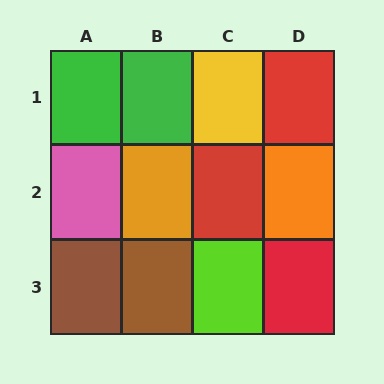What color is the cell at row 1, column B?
Green.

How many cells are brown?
2 cells are brown.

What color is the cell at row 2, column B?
Orange.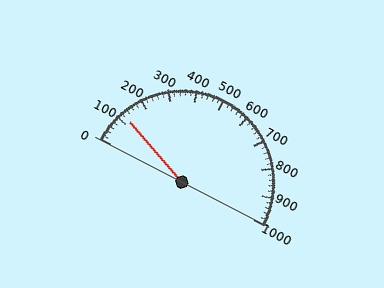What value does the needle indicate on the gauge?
The needle indicates approximately 120.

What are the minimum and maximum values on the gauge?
The gauge ranges from 0 to 1000.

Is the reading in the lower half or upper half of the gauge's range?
The reading is in the lower half of the range (0 to 1000).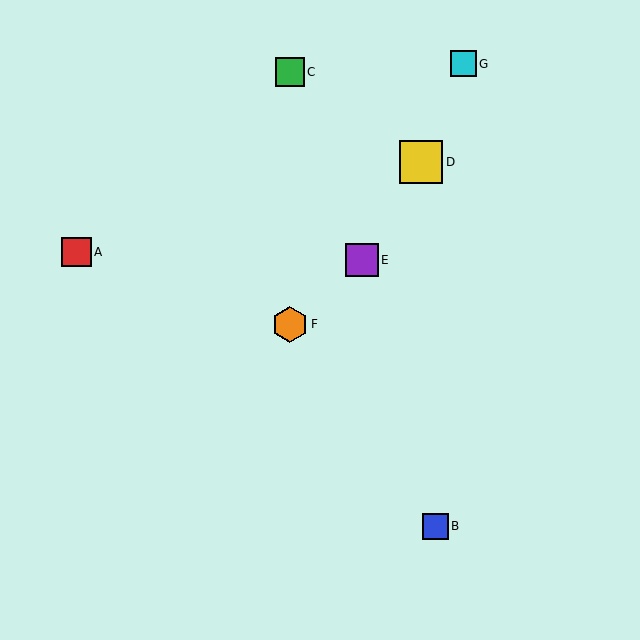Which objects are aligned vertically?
Objects C, F are aligned vertically.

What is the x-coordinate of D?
Object D is at x≈421.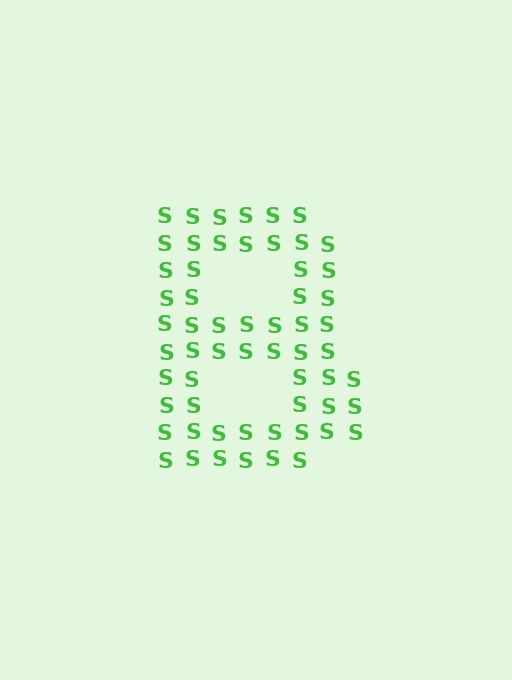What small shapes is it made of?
It is made of small letter S's.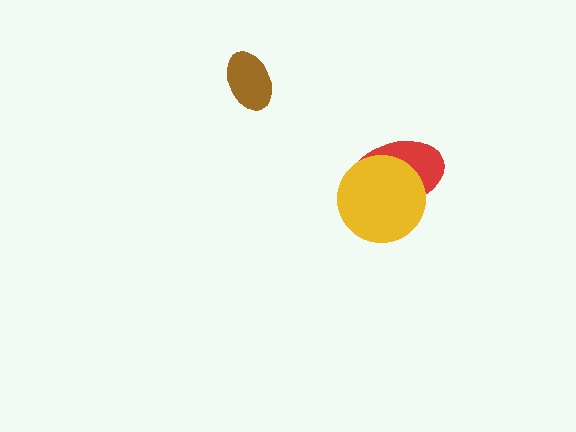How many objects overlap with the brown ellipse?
0 objects overlap with the brown ellipse.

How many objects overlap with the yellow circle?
1 object overlaps with the yellow circle.